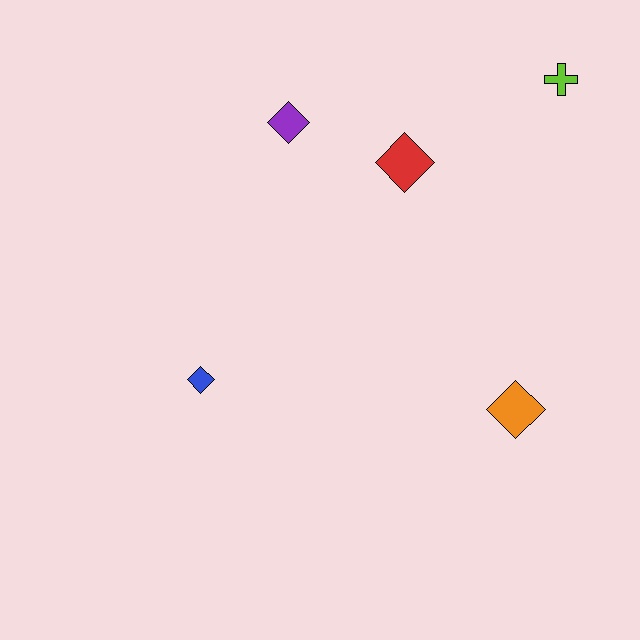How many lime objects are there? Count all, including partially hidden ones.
There is 1 lime object.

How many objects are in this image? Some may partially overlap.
There are 5 objects.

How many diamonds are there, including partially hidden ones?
There are 4 diamonds.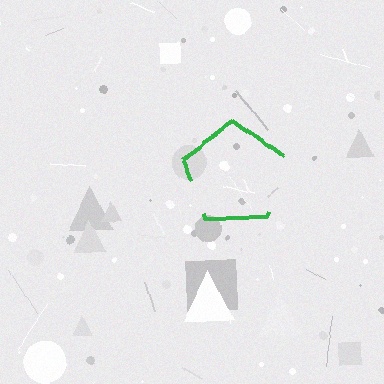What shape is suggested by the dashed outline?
The dashed outline suggests a pentagon.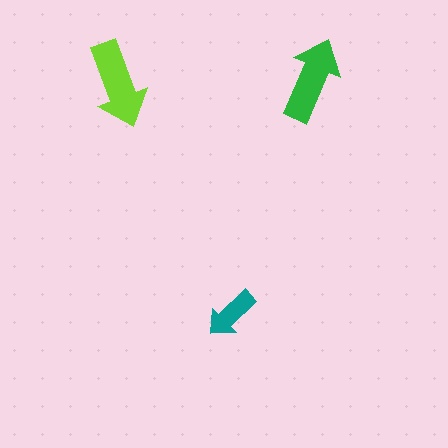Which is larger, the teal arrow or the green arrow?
The green one.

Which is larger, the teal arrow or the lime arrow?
The lime one.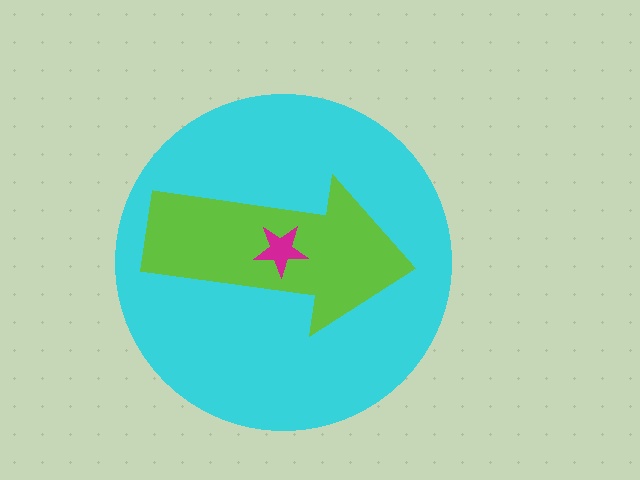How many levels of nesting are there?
3.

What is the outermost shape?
The cyan circle.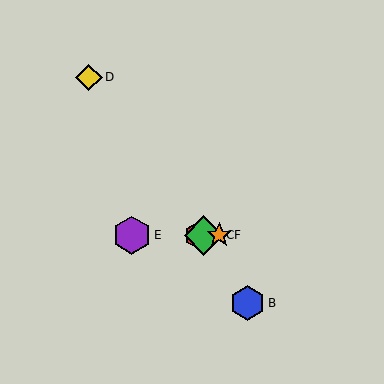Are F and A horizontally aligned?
Yes, both are at y≈235.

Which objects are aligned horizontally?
Objects A, C, E, F are aligned horizontally.